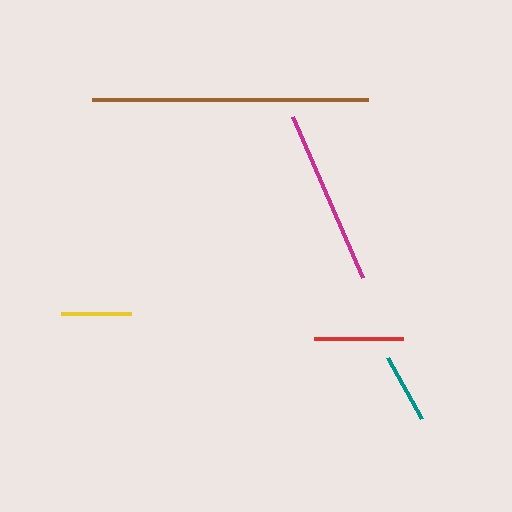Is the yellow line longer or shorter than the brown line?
The brown line is longer than the yellow line.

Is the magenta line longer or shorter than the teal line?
The magenta line is longer than the teal line.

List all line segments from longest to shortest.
From longest to shortest: brown, magenta, red, yellow, teal.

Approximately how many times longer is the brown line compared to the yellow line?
The brown line is approximately 3.9 times the length of the yellow line.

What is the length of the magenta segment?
The magenta segment is approximately 176 pixels long.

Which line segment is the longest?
The brown line is the longest at approximately 275 pixels.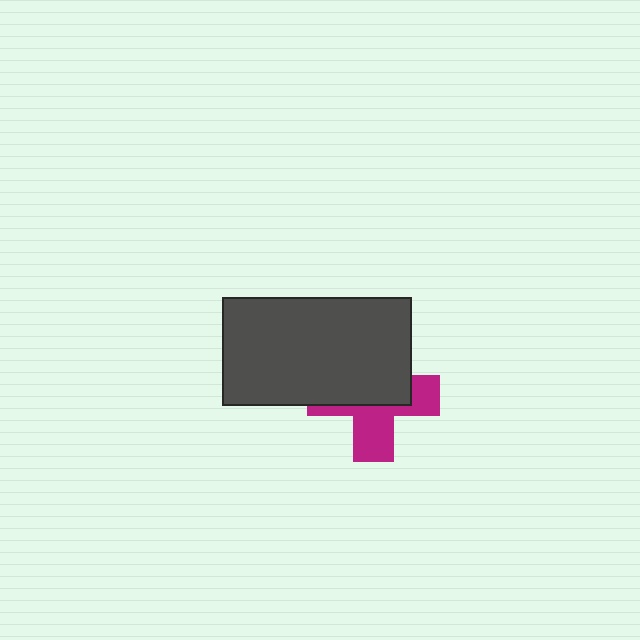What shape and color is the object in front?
The object in front is a dark gray rectangle.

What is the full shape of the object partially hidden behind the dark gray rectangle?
The partially hidden object is a magenta cross.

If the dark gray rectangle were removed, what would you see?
You would see the complete magenta cross.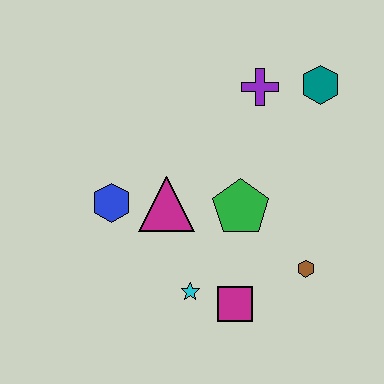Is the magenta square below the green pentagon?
Yes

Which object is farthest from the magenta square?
The teal hexagon is farthest from the magenta square.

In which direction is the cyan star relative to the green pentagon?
The cyan star is below the green pentagon.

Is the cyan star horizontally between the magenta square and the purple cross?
No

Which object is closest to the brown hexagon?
The magenta square is closest to the brown hexagon.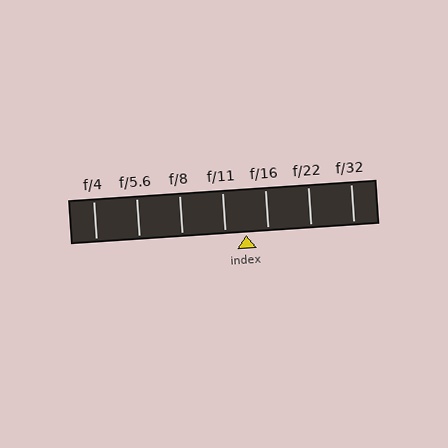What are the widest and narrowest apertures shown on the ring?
The widest aperture shown is f/4 and the narrowest is f/32.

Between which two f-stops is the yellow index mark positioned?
The index mark is between f/11 and f/16.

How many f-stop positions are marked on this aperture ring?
There are 7 f-stop positions marked.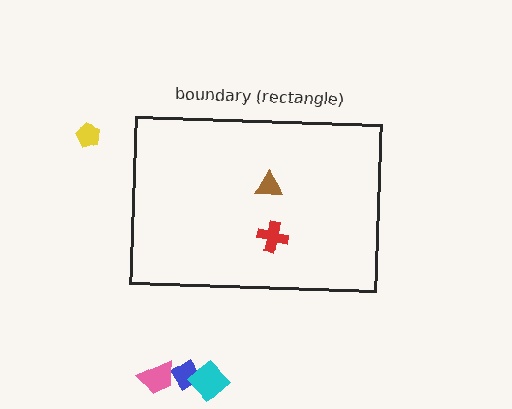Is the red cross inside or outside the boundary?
Inside.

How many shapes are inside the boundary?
2 inside, 4 outside.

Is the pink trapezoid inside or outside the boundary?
Outside.